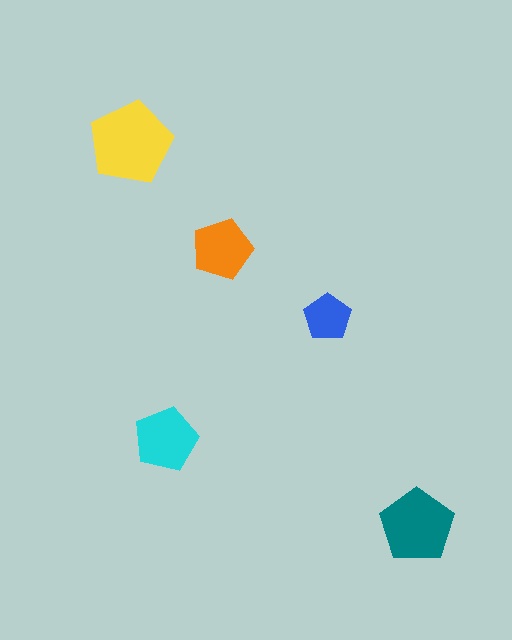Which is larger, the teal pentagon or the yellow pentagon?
The yellow one.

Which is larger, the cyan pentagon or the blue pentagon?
The cyan one.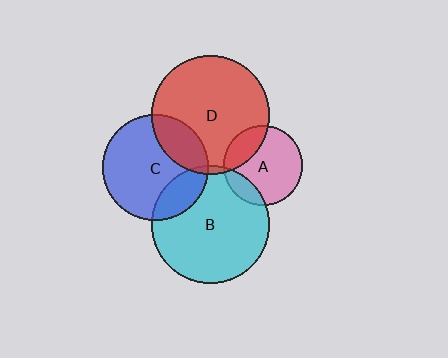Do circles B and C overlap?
Yes.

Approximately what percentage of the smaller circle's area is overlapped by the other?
Approximately 20%.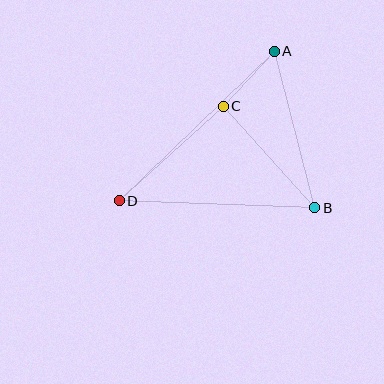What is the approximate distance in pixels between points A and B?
The distance between A and B is approximately 162 pixels.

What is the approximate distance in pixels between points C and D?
The distance between C and D is approximately 141 pixels.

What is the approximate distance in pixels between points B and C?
The distance between B and C is approximately 137 pixels.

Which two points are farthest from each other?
Points A and D are farthest from each other.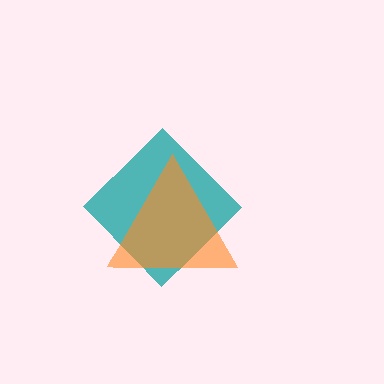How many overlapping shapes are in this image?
There are 2 overlapping shapes in the image.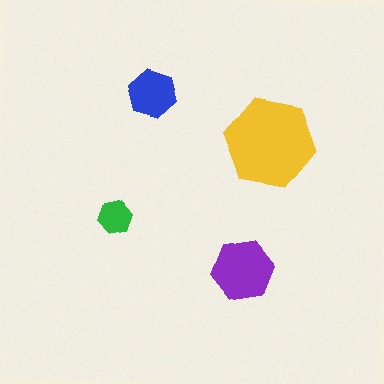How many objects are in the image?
There are 4 objects in the image.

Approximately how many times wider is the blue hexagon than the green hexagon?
About 1.5 times wider.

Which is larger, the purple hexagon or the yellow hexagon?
The yellow one.